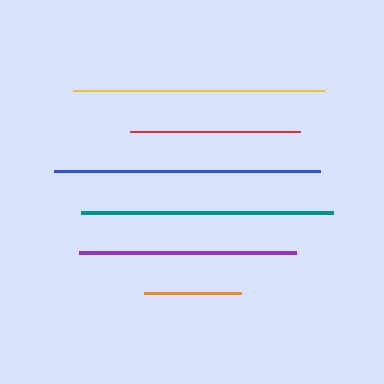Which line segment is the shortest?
The orange line is the shortest at approximately 97 pixels.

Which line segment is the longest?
The blue line is the longest at approximately 266 pixels.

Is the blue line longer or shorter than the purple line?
The blue line is longer than the purple line.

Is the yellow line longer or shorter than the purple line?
The yellow line is longer than the purple line.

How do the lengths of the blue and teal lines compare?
The blue and teal lines are approximately the same length.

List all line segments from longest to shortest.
From longest to shortest: blue, teal, yellow, purple, red, orange.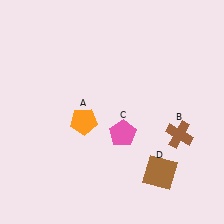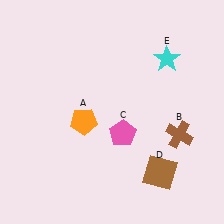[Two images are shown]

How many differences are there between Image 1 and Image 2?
There is 1 difference between the two images.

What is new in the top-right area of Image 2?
A cyan star (E) was added in the top-right area of Image 2.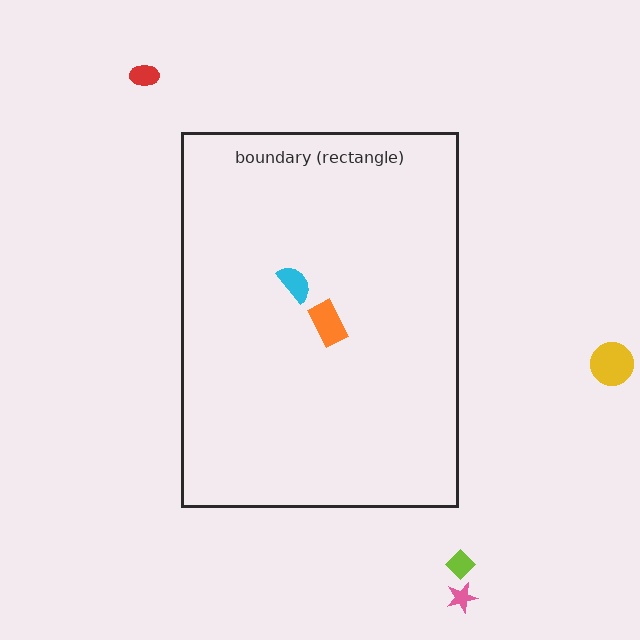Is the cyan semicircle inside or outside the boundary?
Inside.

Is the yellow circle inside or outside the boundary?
Outside.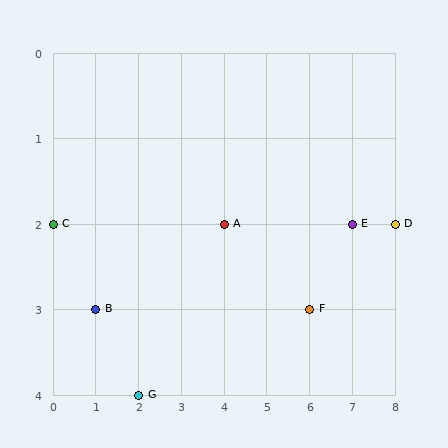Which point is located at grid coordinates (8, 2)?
Point D is at (8, 2).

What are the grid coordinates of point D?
Point D is at grid coordinates (8, 2).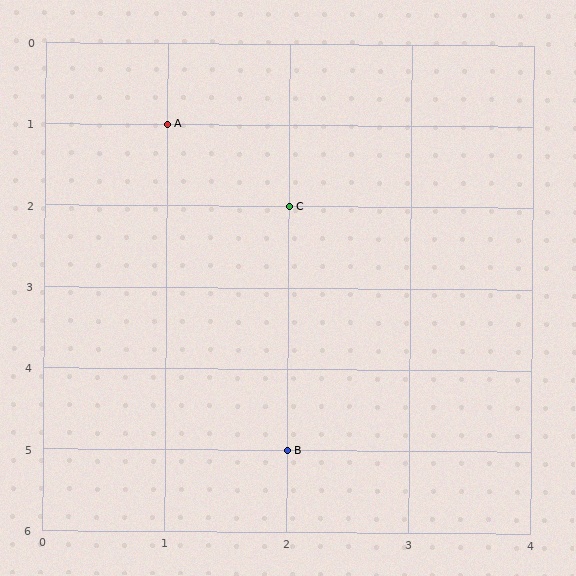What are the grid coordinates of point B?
Point B is at grid coordinates (2, 5).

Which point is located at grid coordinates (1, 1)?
Point A is at (1, 1).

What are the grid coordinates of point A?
Point A is at grid coordinates (1, 1).